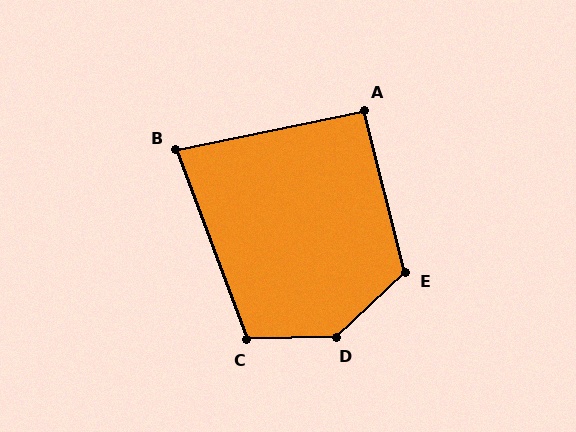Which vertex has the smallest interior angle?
B, at approximately 81 degrees.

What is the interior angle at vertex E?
Approximately 119 degrees (obtuse).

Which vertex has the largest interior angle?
D, at approximately 139 degrees.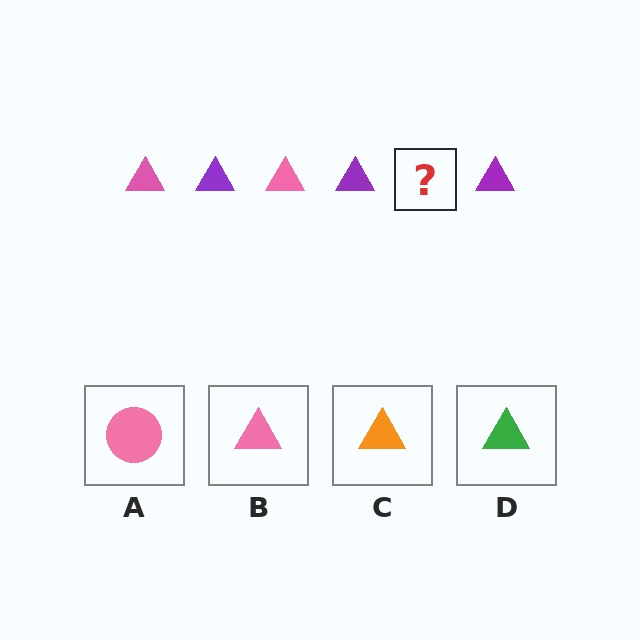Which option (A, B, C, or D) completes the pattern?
B.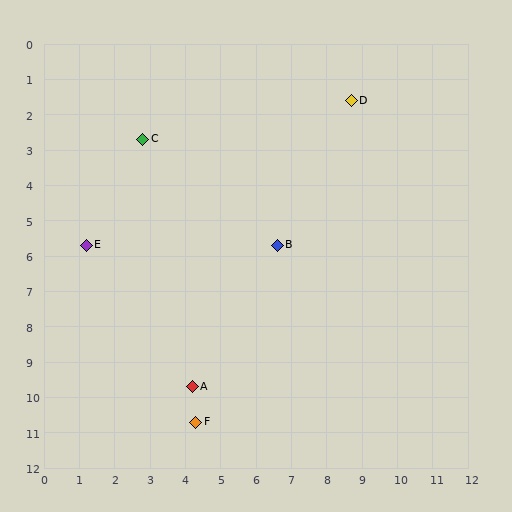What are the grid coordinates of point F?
Point F is at approximately (4.3, 10.7).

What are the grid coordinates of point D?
Point D is at approximately (8.7, 1.6).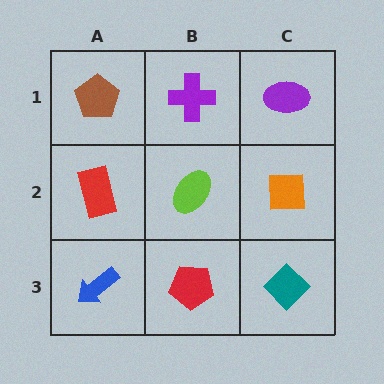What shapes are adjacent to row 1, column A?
A red rectangle (row 2, column A), a purple cross (row 1, column B).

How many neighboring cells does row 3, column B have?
3.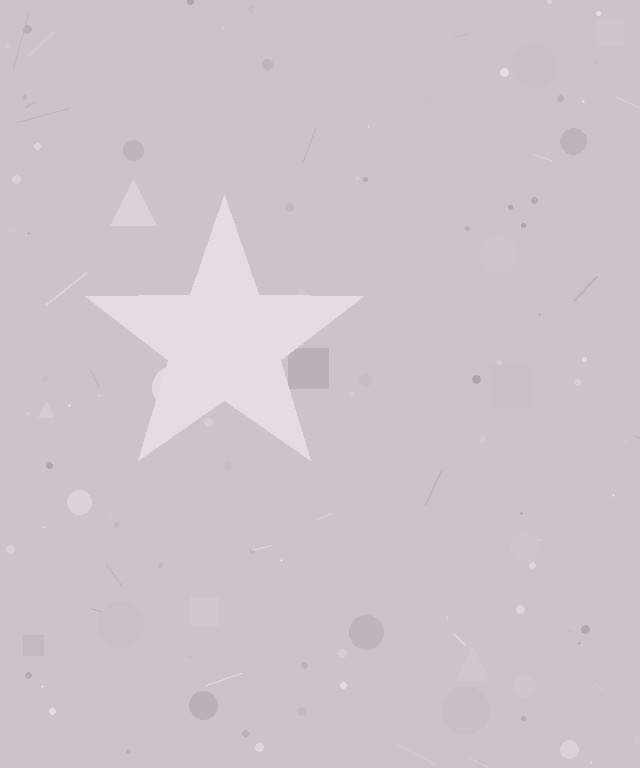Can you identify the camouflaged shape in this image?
The camouflaged shape is a star.